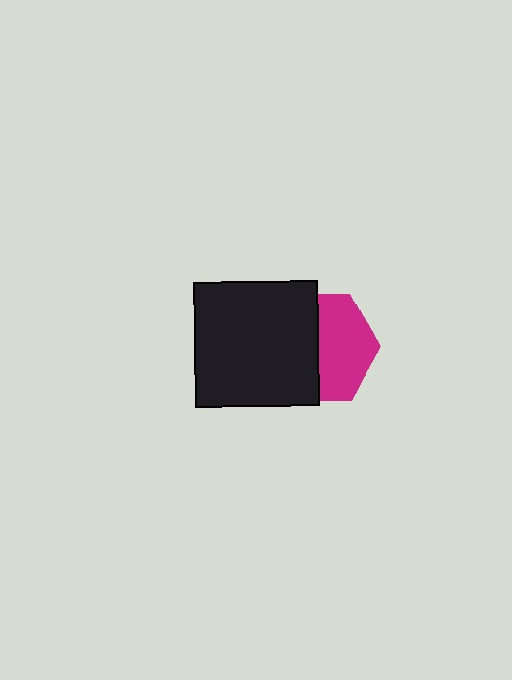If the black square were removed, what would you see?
You would see the complete magenta hexagon.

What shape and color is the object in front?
The object in front is a black square.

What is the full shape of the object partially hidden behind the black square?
The partially hidden object is a magenta hexagon.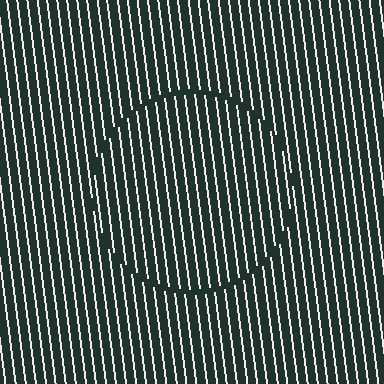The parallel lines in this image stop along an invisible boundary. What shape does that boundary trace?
An illusory circle. The interior of the shape contains the same grating, shifted by half a period — the contour is defined by the phase discontinuity where line-ends from the inner and outer gratings abut.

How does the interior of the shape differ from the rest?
The interior of the shape contains the same grating, shifted by half a period — the contour is defined by the phase discontinuity where line-ends from the inner and outer gratings abut.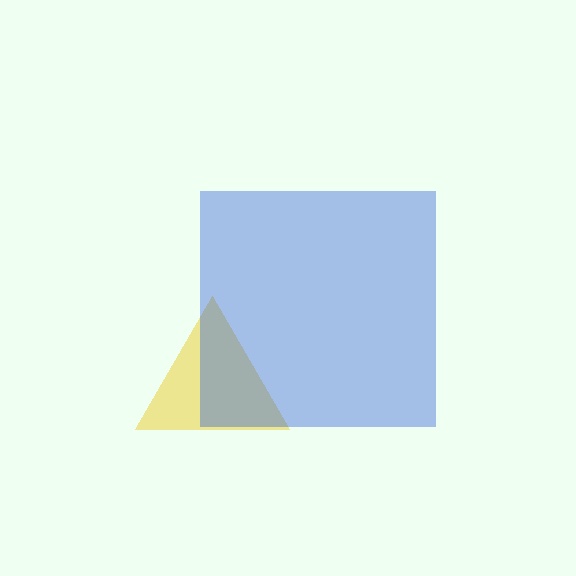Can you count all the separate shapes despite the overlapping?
Yes, there are 2 separate shapes.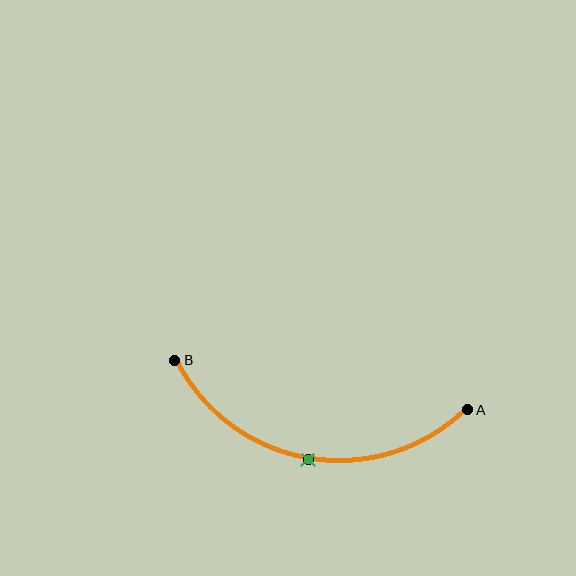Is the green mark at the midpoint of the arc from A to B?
Yes. The green mark lies on the arc at equal arc-length from both A and B — it is the arc midpoint.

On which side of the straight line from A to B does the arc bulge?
The arc bulges below the straight line connecting A and B.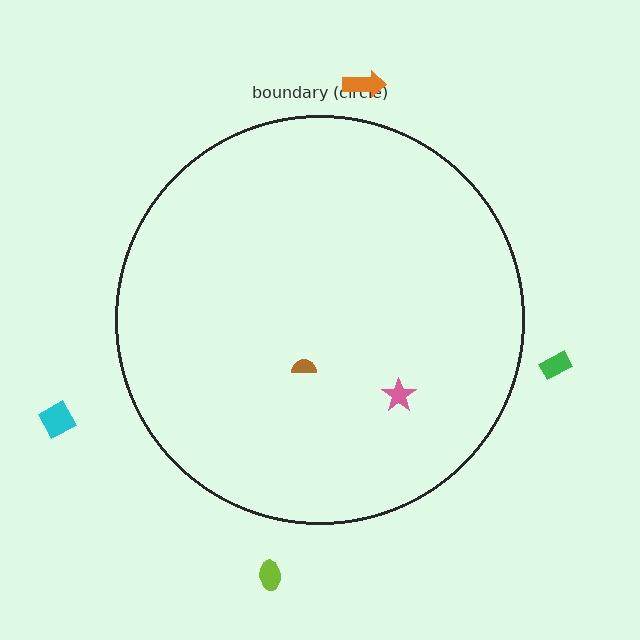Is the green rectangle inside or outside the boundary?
Outside.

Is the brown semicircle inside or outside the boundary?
Inside.